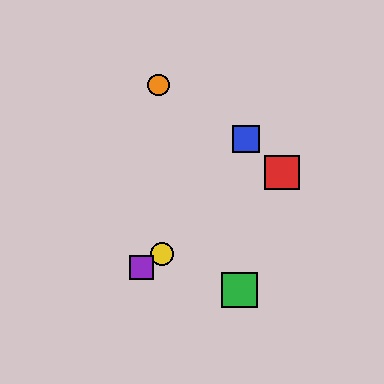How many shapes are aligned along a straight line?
3 shapes (the red square, the yellow circle, the purple square) are aligned along a straight line.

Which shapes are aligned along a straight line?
The red square, the yellow circle, the purple square are aligned along a straight line.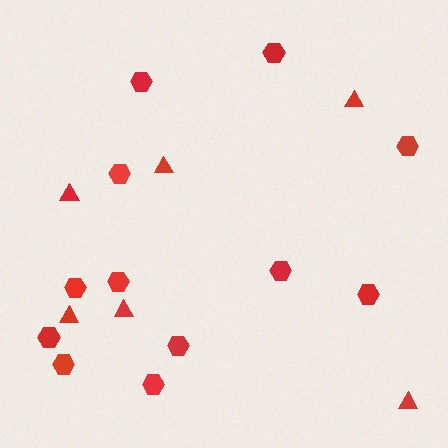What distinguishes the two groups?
There are 2 groups: one group of triangles (6) and one group of hexagons (12).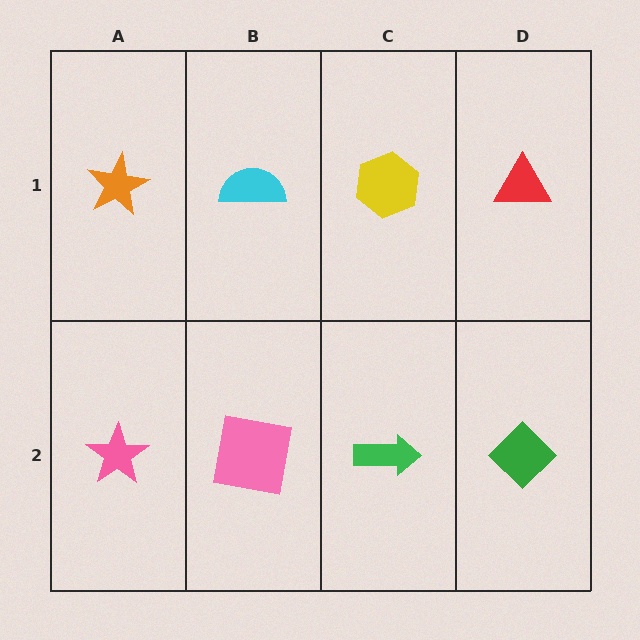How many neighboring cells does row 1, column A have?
2.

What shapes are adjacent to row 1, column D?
A green diamond (row 2, column D), a yellow hexagon (row 1, column C).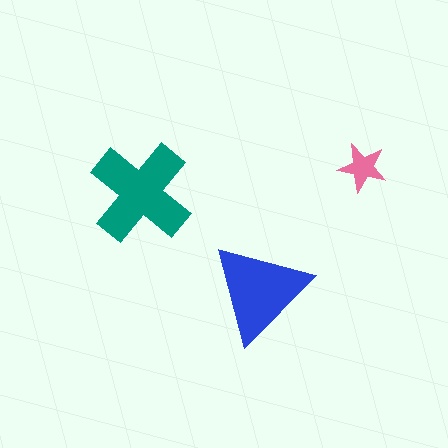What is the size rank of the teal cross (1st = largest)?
1st.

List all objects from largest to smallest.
The teal cross, the blue triangle, the pink star.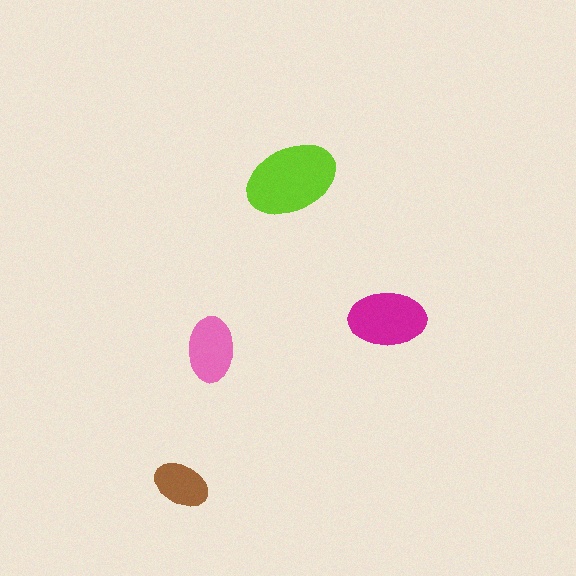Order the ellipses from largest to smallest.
the lime one, the magenta one, the pink one, the brown one.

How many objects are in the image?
There are 4 objects in the image.